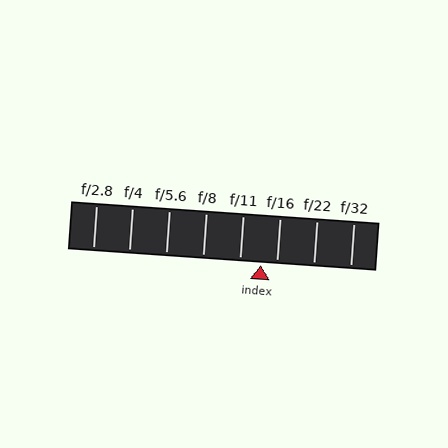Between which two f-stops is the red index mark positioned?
The index mark is between f/11 and f/16.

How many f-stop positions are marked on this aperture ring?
There are 8 f-stop positions marked.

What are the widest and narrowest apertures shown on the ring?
The widest aperture shown is f/2.8 and the narrowest is f/32.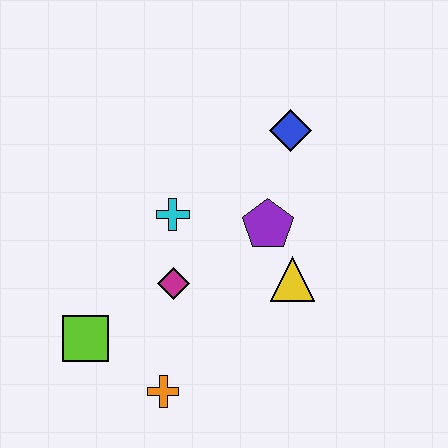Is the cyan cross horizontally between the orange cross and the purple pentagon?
Yes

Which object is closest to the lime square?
The orange cross is closest to the lime square.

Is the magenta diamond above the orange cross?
Yes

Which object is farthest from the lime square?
The blue diamond is farthest from the lime square.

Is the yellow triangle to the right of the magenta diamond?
Yes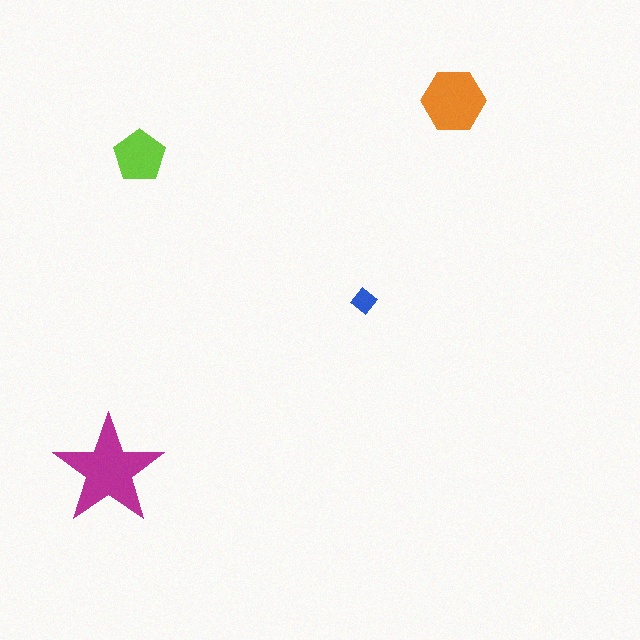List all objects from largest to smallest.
The magenta star, the orange hexagon, the lime pentagon, the blue diamond.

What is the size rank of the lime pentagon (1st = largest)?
3rd.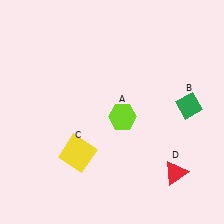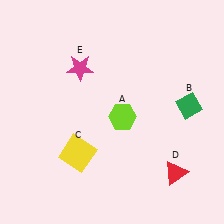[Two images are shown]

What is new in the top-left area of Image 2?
A magenta star (E) was added in the top-left area of Image 2.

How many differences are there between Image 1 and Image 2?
There is 1 difference between the two images.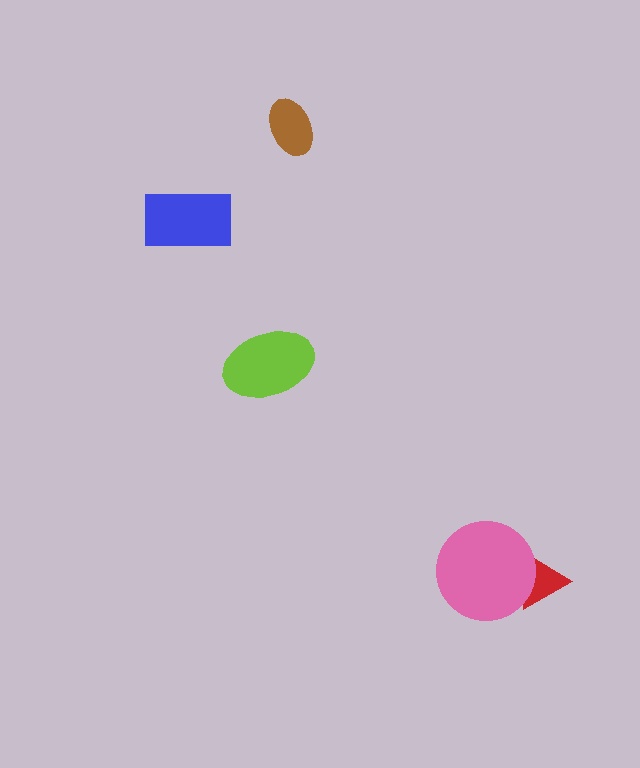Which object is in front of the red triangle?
The pink circle is in front of the red triangle.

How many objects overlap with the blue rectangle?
0 objects overlap with the blue rectangle.